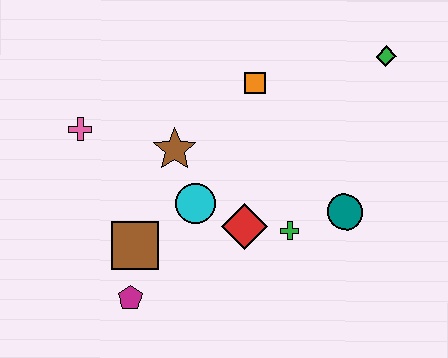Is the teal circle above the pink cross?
No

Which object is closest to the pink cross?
The brown star is closest to the pink cross.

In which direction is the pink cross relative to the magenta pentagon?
The pink cross is above the magenta pentagon.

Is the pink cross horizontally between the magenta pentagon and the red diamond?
No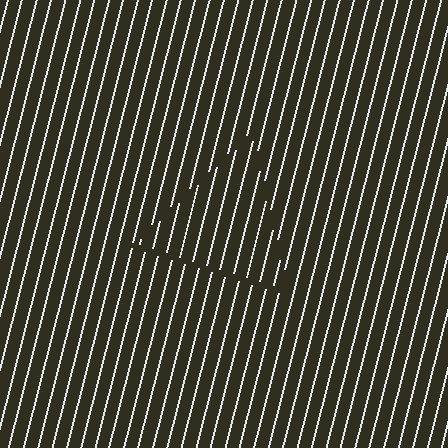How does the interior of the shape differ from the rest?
The interior of the shape contains the same grating, shifted by half a period — the contour is defined by the phase discontinuity where line-ends from the inner and outer gratings abut.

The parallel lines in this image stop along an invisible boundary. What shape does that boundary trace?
An illusory triangle. The interior of the shape contains the same grating, shifted by half a period — the contour is defined by the phase discontinuity where line-ends from the inner and outer gratings abut.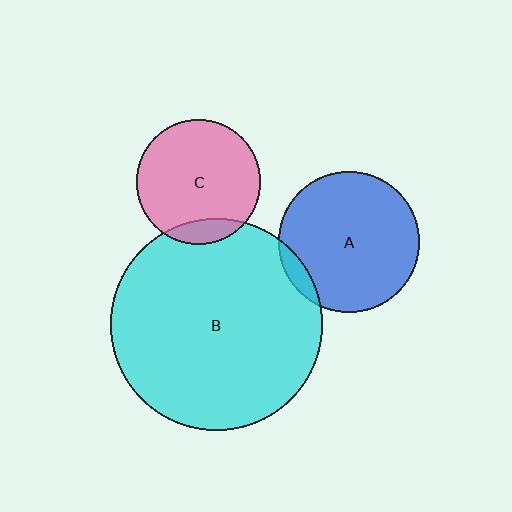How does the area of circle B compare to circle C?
Approximately 2.9 times.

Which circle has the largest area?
Circle B (cyan).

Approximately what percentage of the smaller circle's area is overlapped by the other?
Approximately 5%.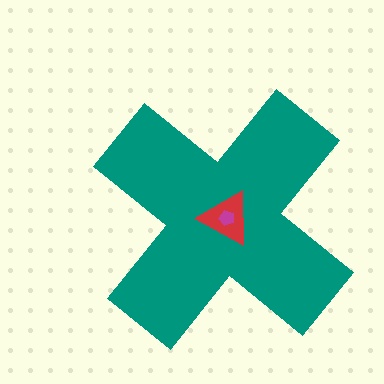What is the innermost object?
The magenta pentagon.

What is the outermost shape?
The teal cross.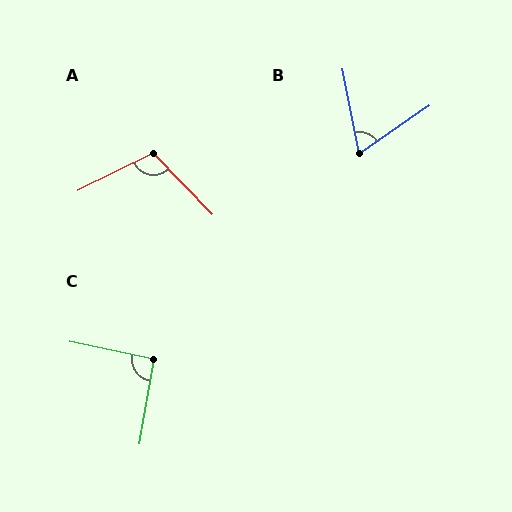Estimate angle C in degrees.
Approximately 93 degrees.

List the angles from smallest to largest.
B (67°), C (93°), A (108°).